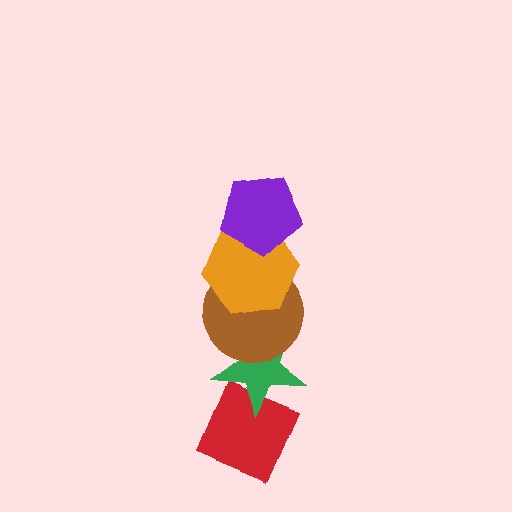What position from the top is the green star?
The green star is 4th from the top.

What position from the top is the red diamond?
The red diamond is 5th from the top.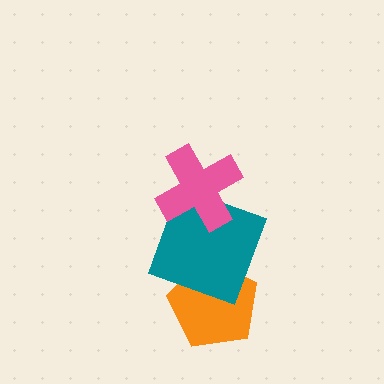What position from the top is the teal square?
The teal square is 2nd from the top.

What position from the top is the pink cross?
The pink cross is 1st from the top.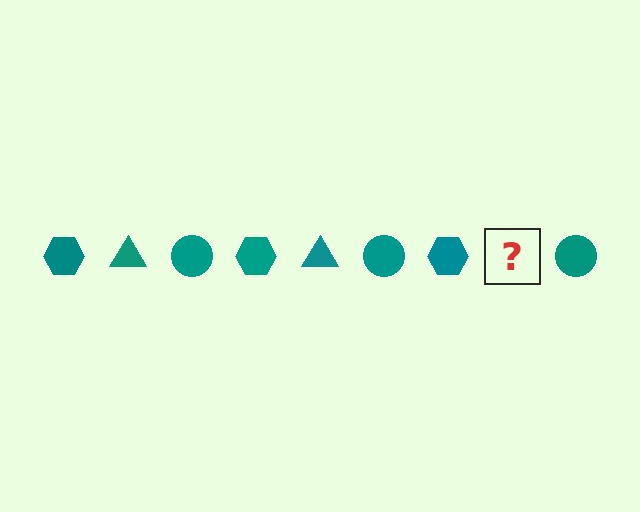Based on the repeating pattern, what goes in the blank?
The blank should be a teal triangle.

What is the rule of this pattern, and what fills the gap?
The rule is that the pattern cycles through hexagon, triangle, circle shapes in teal. The gap should be filled with a teal triangle.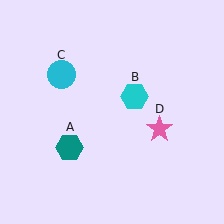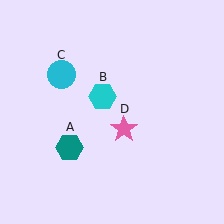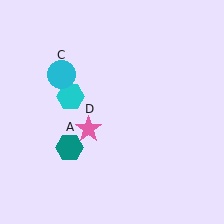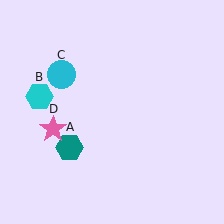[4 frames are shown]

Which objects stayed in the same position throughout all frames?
Teal hexagon (object A) and cyan circle (object C) remained stationary.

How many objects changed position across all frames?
2 objects changed position: cyan hexagon (object B), pink star (object D).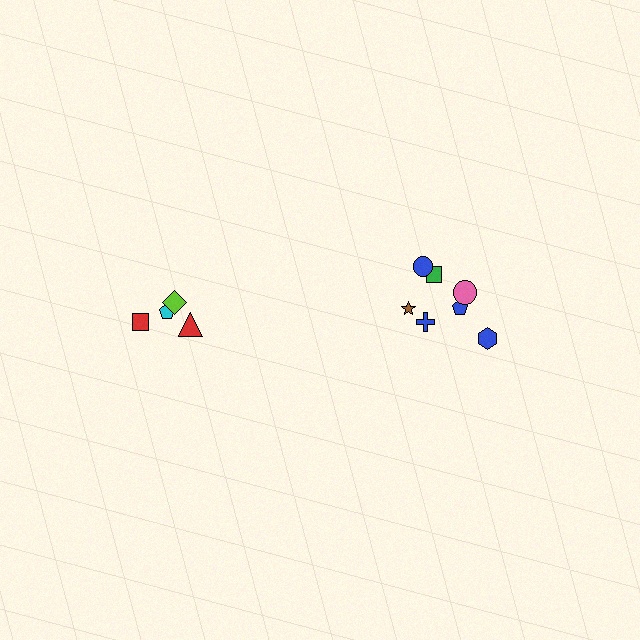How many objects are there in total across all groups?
There are 11 objects.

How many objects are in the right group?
There are 7 objects.